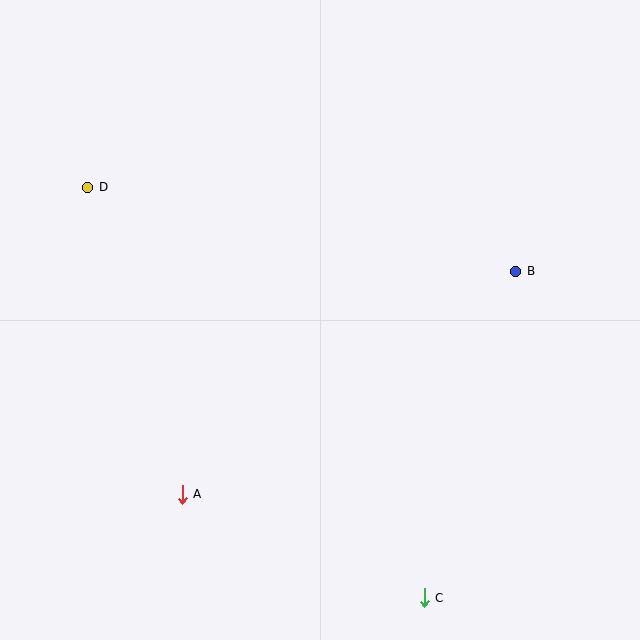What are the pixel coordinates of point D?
Point D is at (88, 187).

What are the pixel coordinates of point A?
Point A is at (182, 494).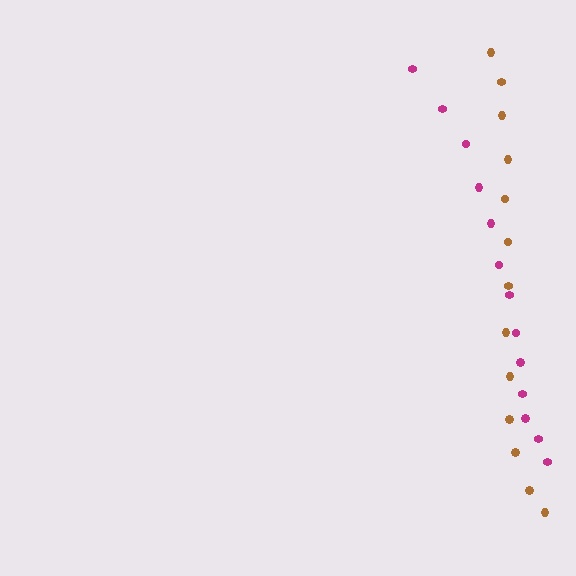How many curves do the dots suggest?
There are 2 distinct paths.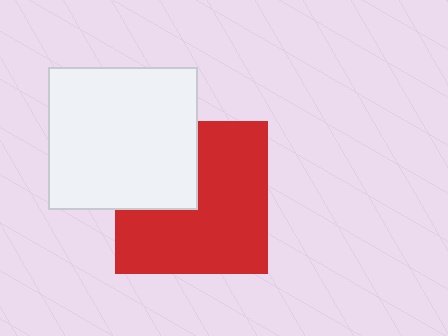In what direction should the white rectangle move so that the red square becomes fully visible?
The white rectangle should move toward the upper-left. That is the shortest direction to clear the overlap and leave the red square fully visible.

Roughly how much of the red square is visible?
Most of it is visible (roughly 69%).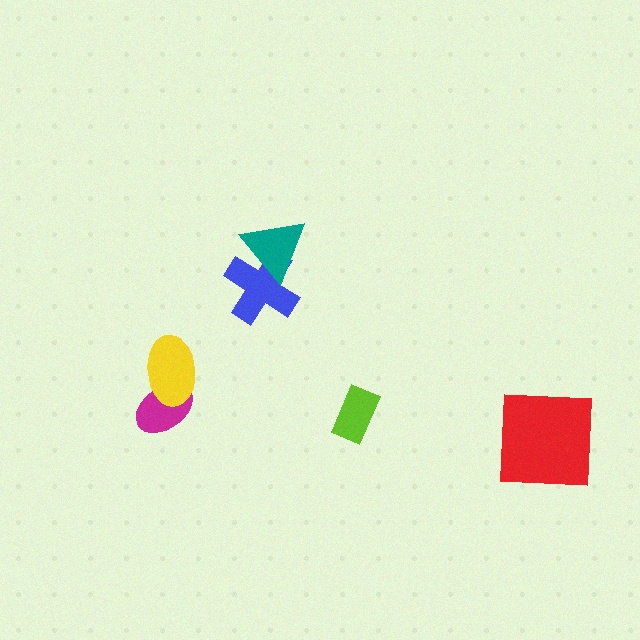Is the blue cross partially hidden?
Yes, it is partially covered by another shape.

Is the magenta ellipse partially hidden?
Yes, it is partially covered by another shape.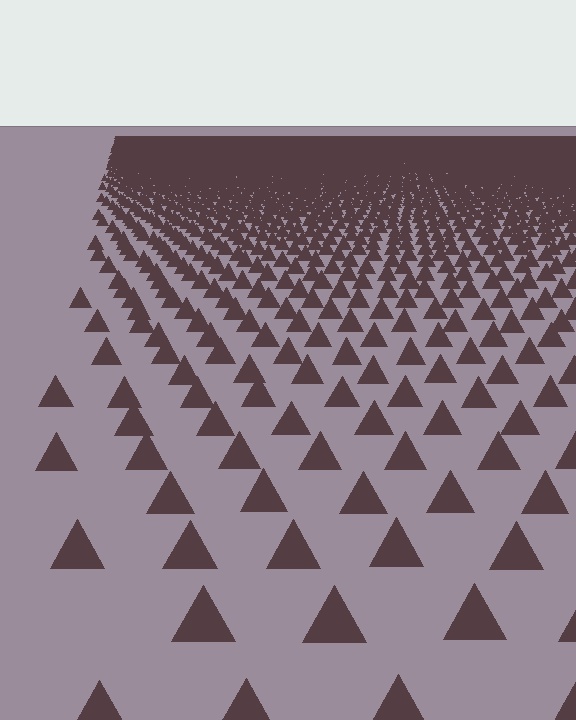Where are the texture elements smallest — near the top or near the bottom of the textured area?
Near the top.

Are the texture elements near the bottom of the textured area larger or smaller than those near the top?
Larger. Near the bottom, elements are closer to the viewer and appear at a bigger on-screen size.